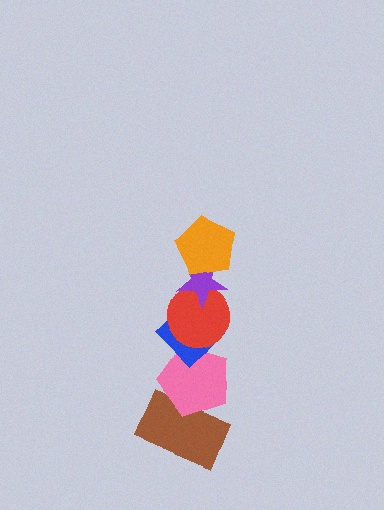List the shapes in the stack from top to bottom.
From top to bottom: the orange pentagon, the purple star, the red circle, the blue diamond, the pink pentagon, the brown rectangle.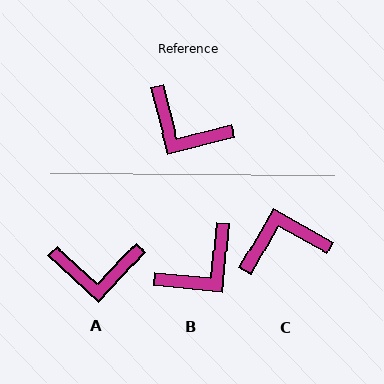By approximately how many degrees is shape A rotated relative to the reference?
Approximately 33 degrees counter-clockwise.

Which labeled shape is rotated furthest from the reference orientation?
C, about 134 degrees away.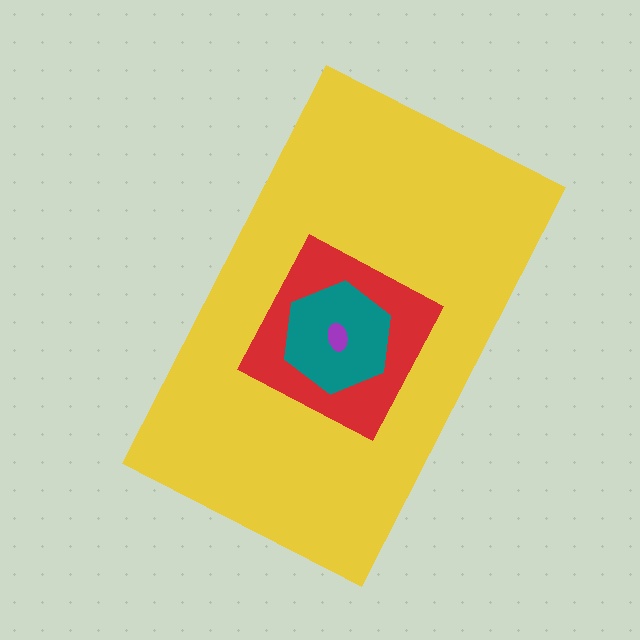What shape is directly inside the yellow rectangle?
The red diamond.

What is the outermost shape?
The yellow rectangle.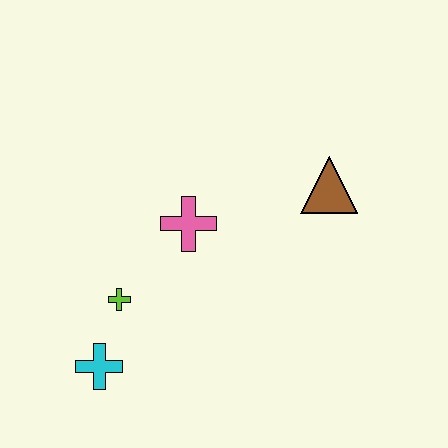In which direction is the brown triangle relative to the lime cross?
The brown triangle is to the right of the lime cross.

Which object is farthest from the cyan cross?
The brown triangle is farthest from the cyan cross.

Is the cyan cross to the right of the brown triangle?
No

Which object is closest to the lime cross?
The cyan cross is closest to the lime cross.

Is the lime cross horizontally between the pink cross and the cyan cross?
Yes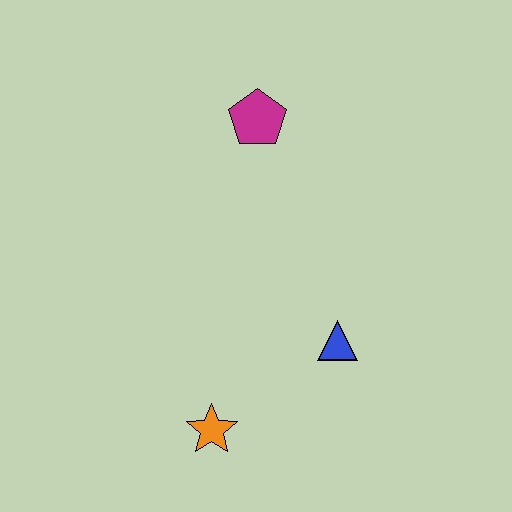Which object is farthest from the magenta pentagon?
The orange star is farthest from the magenta pentagon.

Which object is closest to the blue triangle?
The orange star is closest to the blue triangle.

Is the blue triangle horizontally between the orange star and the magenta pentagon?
No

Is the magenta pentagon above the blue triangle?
Yes